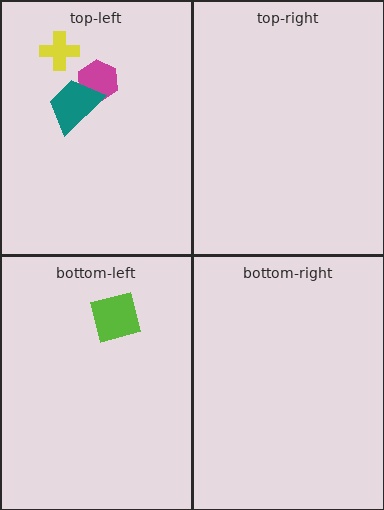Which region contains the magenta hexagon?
The top-left region.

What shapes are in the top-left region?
The yellow cross, the magenta hexagon, the teal trapezoid.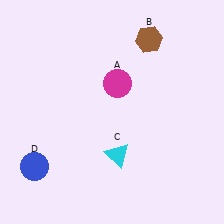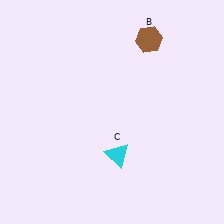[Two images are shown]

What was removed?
The blue circle (D), the magenta circle (A) were removed in Image 2.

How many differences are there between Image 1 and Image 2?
There are 2 differences between the two images.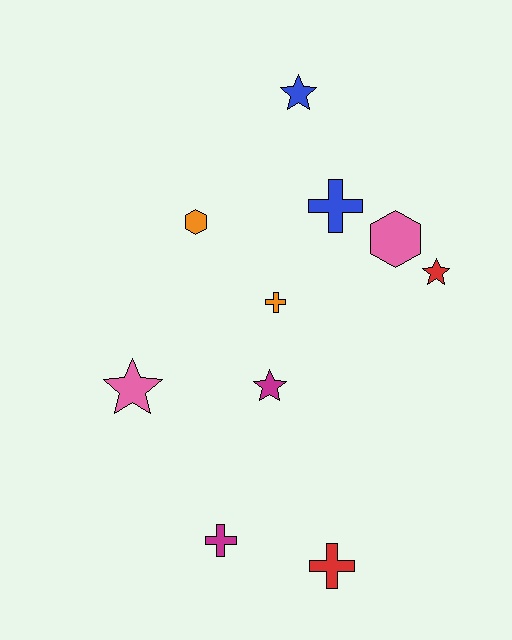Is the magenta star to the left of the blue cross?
Yes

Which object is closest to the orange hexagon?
The orange cross is closest to the orange hexagon.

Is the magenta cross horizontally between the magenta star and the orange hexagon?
Yes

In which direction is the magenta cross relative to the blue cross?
The magenta cross is below the blue cross.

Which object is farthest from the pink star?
The blue star is farthest from the pink star.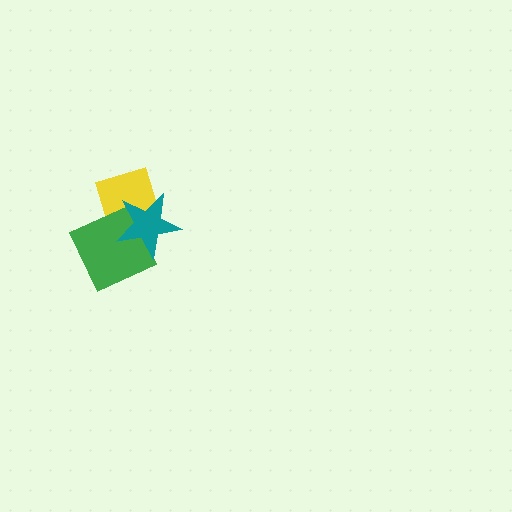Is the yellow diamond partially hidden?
Yes, it is partially covered by another shape.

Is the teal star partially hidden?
No, no other shape covers it.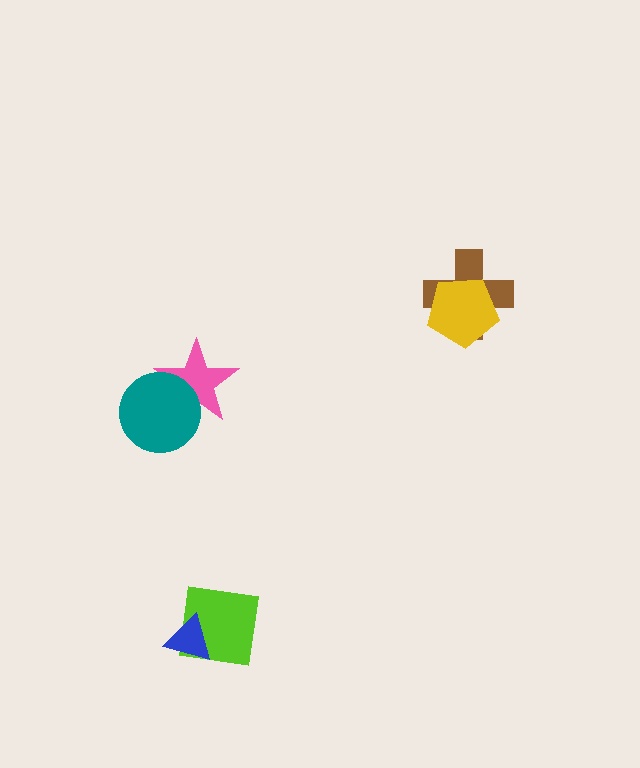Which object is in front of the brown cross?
The yellow pentagon is in front of the brown cross.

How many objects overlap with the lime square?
1 object overlaps with the lime square.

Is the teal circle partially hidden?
No, no other shape covers it.